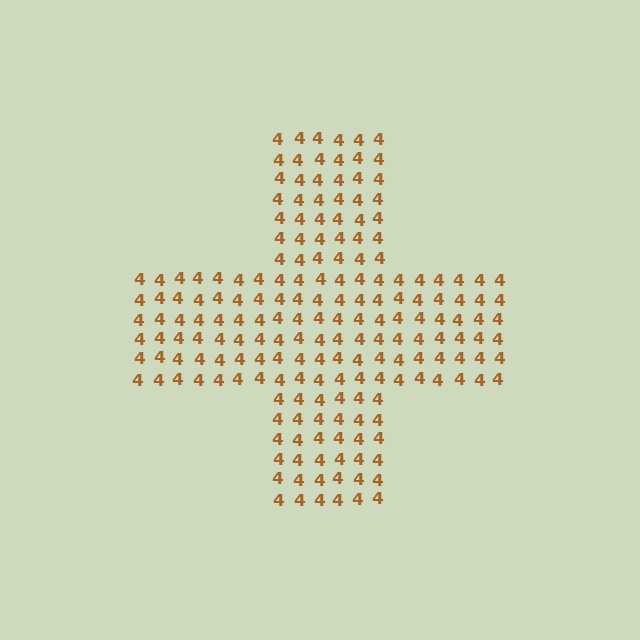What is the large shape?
The large shape is a cross.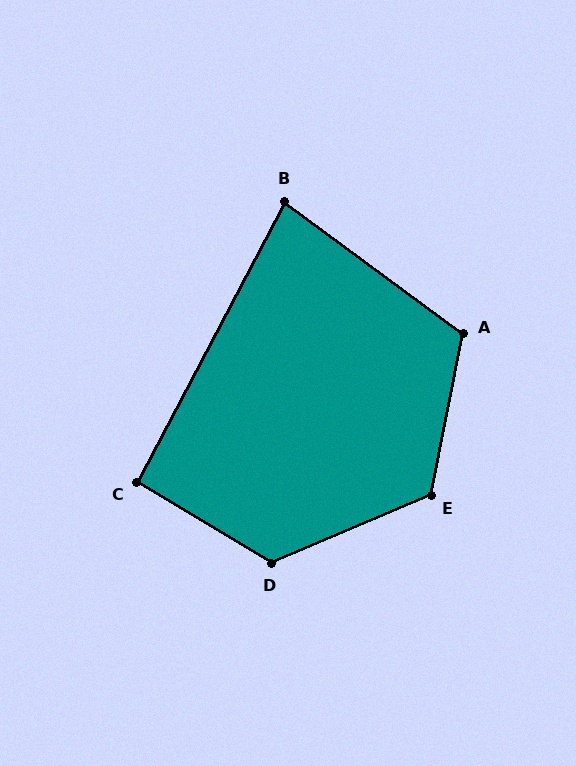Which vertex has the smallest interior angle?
B, at approximately 81 degrees.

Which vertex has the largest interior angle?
D, at approximately 126 degrees.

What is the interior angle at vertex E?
Approximately 125 degrees (obtuse).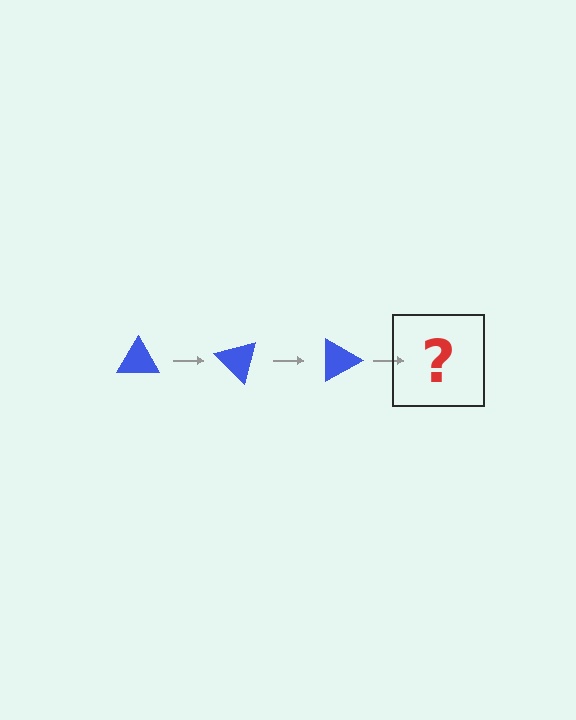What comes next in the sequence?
The next element should be a blue triangle rotated 135 degrees.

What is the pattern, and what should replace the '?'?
The pattern is that the triangle rotates 45 degrees each step. The '?' should be a blue triangle rotated 135 degrees.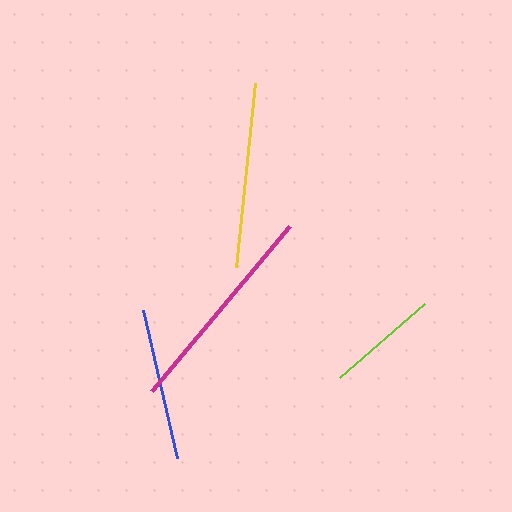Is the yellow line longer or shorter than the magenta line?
The magenta line is longer than the yellow line.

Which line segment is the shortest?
The lime line is the shortest at approximately 113 pixels.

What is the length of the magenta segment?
The magenta segment is approximately 215 pixels long.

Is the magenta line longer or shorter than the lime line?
The magenta line is longer than the lime line.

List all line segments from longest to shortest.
From longest to shortest: magenta, yellow, blue, lime.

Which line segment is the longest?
The magenta line is the longest at approximately 215 pixels.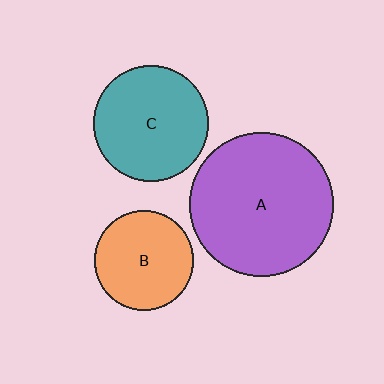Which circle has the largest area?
Circle A (purple).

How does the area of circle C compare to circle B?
Approximately 1.3 times.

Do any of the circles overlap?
No, none of the circles overlap.